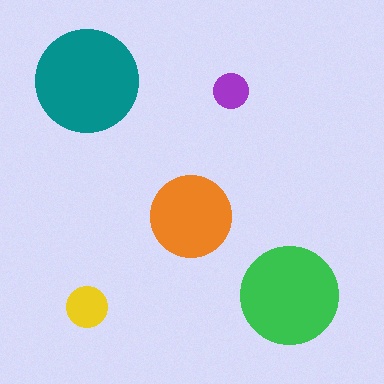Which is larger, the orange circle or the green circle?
The green one.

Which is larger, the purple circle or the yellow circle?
The yellow one.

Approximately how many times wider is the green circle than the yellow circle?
About 2.5 times wider.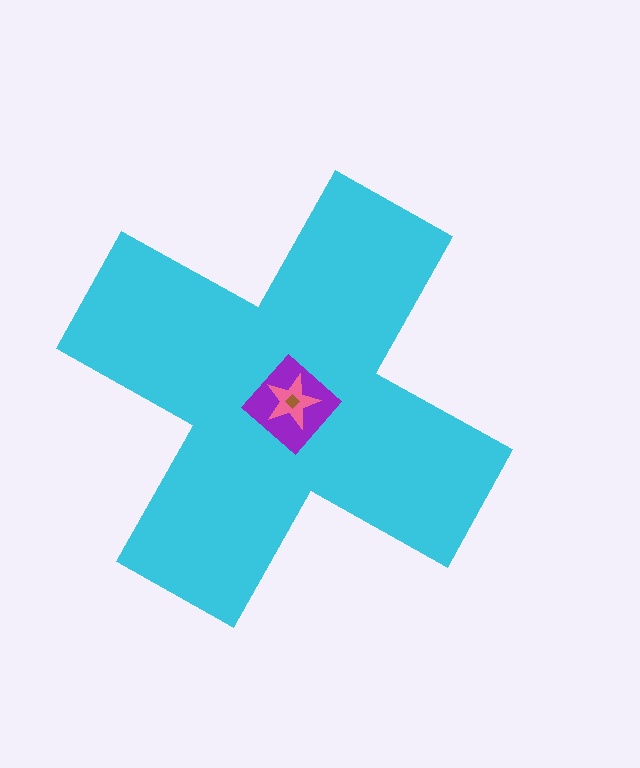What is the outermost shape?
The cyan cross.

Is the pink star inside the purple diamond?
Yes.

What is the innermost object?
The brown diamond.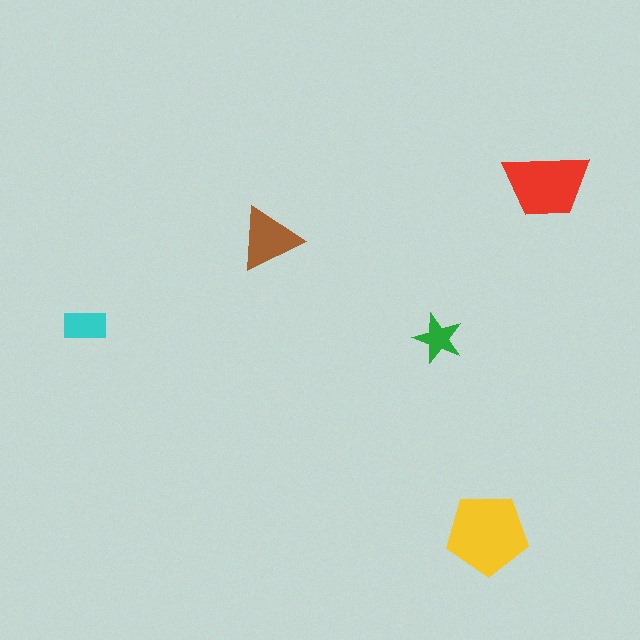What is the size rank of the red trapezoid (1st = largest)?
2nd.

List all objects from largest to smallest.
The yellow pentagon, the red trapezoid, the brown triangle, the cyan rectangle, the green star.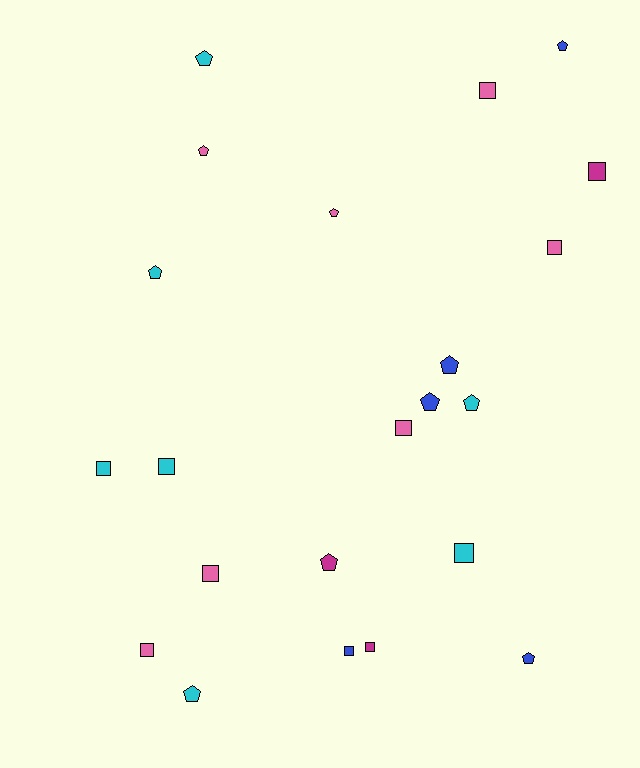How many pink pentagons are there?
There are 2 pink pentagons.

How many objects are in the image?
There are 22 objects.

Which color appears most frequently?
Cyan, with 7 objects.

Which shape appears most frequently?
Pentagon, with 11 objects.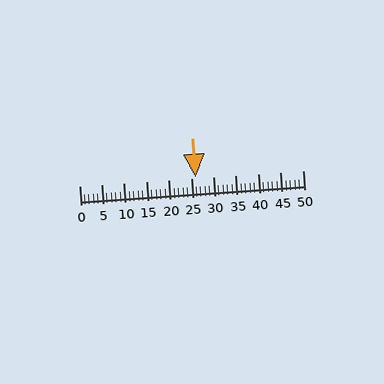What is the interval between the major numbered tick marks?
The major tick marks are spaced 5 units apart.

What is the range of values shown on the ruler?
The ruler shows values from 0 to 50.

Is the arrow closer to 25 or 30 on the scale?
The arrow is closer to 25.